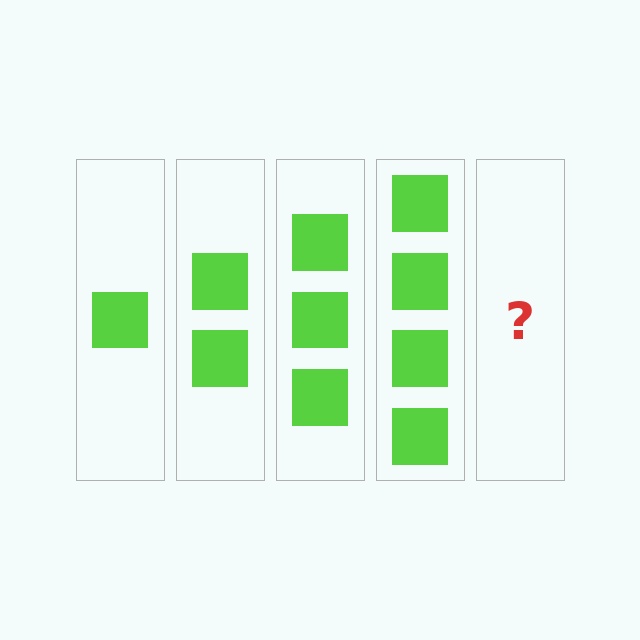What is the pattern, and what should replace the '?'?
The pattern is that each step adds one more square. The '?' should be 5 squares.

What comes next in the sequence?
The next element should be 5 squares.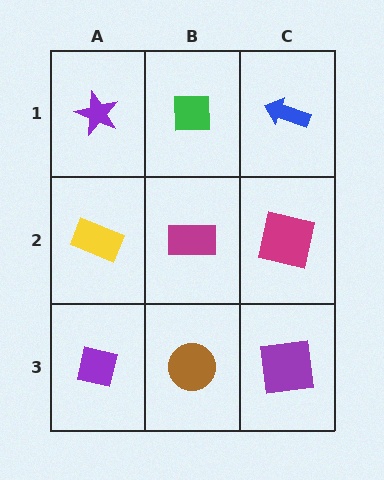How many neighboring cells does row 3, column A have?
2.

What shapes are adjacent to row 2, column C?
A blue arrow (row 1, column C), a purple square (row 3, column C), a magenta rectangle (row 2, column B).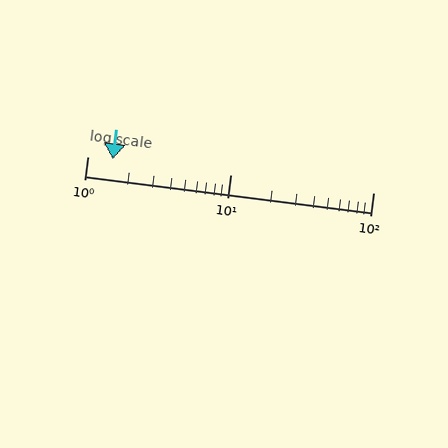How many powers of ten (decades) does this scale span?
The scale spans 2 decades, from 1 to 100.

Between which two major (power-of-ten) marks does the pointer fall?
The pointer is between 1 and 10.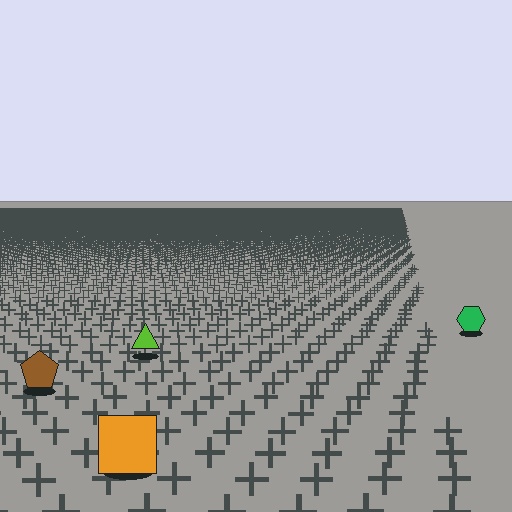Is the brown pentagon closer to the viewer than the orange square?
No. The orange square is closer — you can tell from the texture gradient: the ground texture is coarser near it.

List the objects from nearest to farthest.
From nearest to farthest: the orange square, the brown pentagon, the lime triangle, the green hexagon.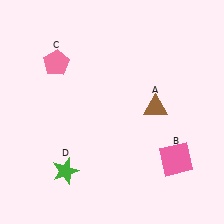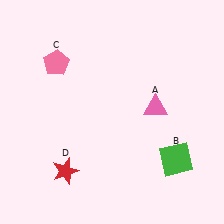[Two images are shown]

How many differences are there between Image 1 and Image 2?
There are 3 differences between the two images.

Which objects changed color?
A changed from brown to pink. B changed from pink to green. D changed from green to red.